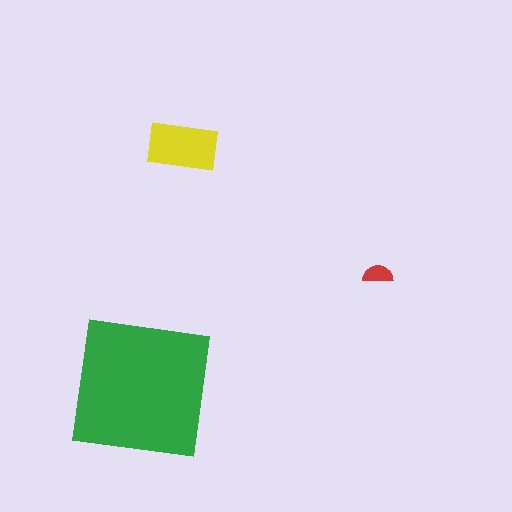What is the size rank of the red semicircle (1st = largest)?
3rd.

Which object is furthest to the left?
The green square is leftmost.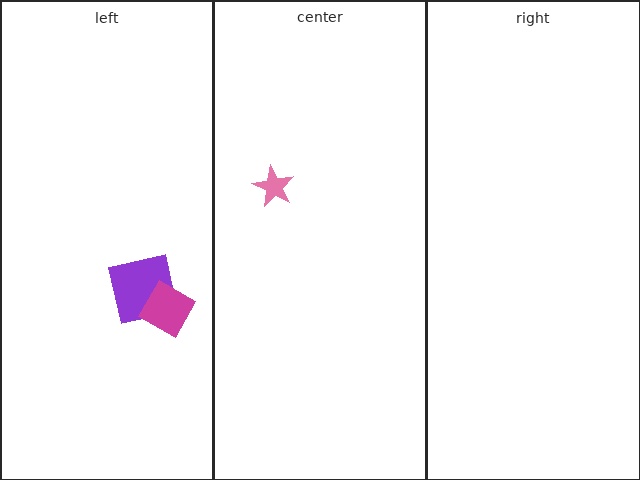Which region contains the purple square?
The left region.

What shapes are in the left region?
The purple square, the magenta diamond.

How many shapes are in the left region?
2.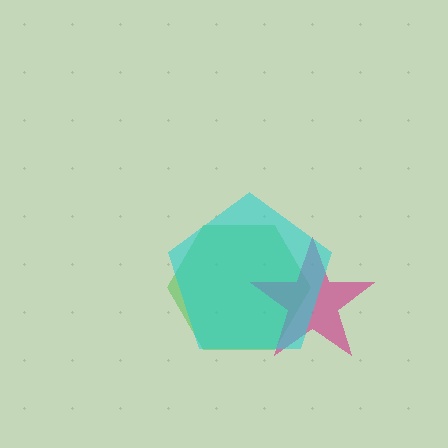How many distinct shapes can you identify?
There are 3 distinct shapes: a green hexagon, a magenta star, a cyan pentagon.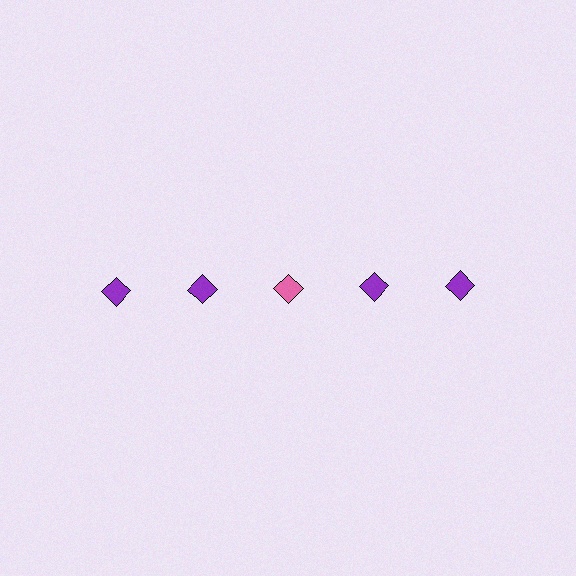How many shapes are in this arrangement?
There are 5 shapes arranged in a grid pattern.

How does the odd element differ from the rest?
It has a different color: pink instead of purple.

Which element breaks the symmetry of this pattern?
The pink diamond in the top row, center column breaks the symmetry. All other shapes are purple diamonds.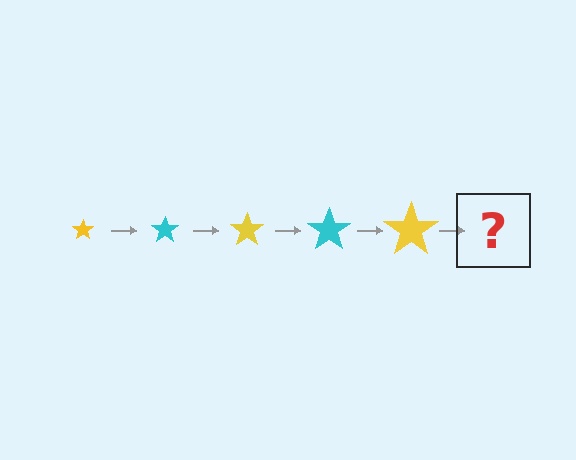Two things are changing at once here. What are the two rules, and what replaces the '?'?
The two rules are that the star grows larger each step and the color cycles through yellow and cyan. The '?' should be a cyan star, larger than the previous one.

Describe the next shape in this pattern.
It should be a cyan star, larger than the previous one.